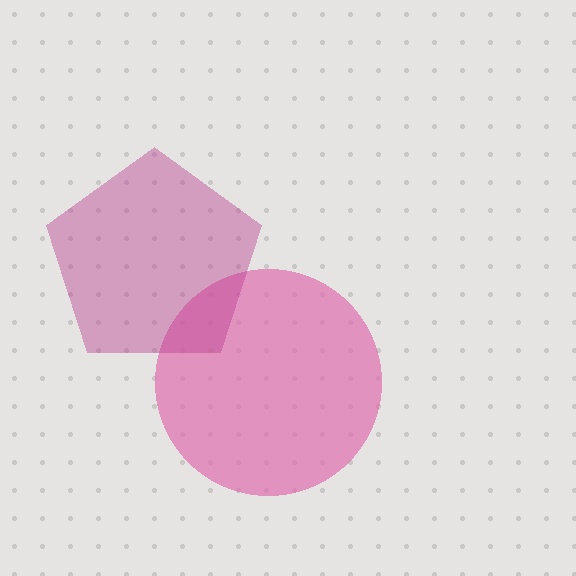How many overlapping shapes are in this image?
There are 2 overlapping shapes in the image.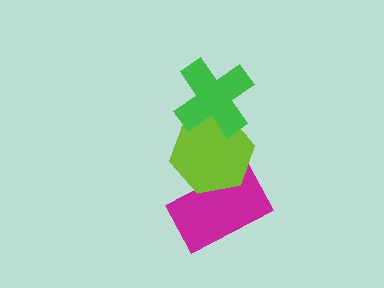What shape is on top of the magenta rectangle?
The lime hexagon is on top of the magenta rectangle.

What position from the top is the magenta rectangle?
The magenta rectangle is 3rd from the top.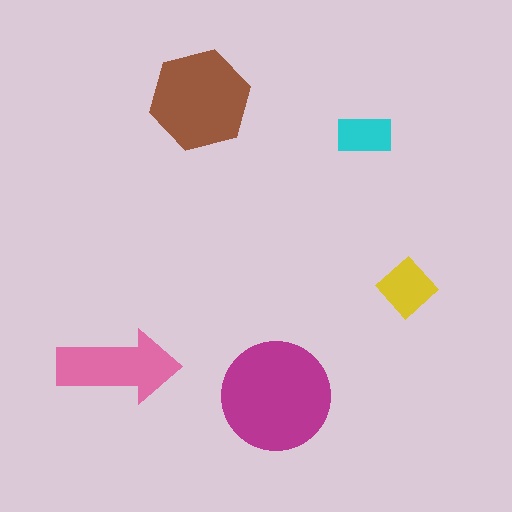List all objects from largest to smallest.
The magenta circle, the brown hexagon, the pink arrow, the yellow diamond, the cyan rectangle.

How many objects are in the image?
There are 5 objects in the image.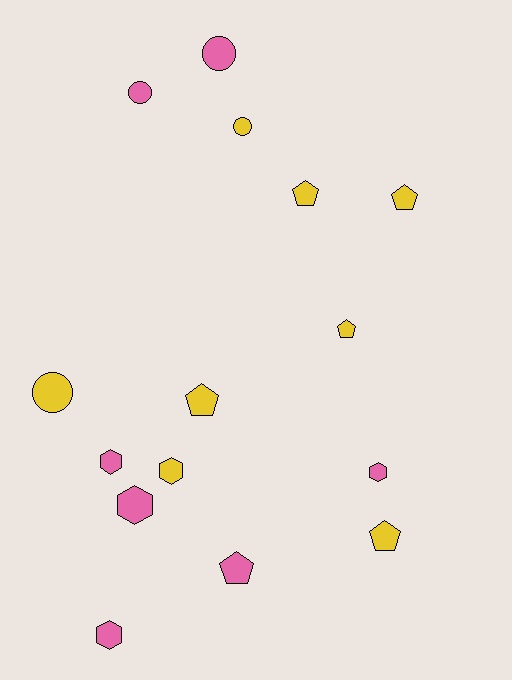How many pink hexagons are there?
There are 4 pink hexagons.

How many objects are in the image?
There are 15 objects.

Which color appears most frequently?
Yellow, with 8 objects.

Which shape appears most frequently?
Pentagon, with 6 objects.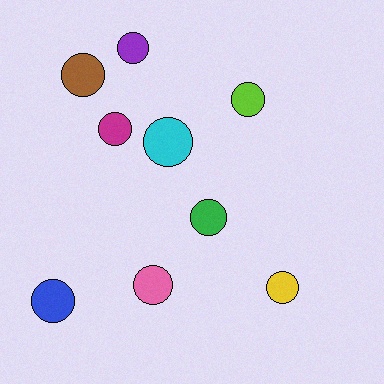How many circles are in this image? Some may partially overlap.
There are 9 circles.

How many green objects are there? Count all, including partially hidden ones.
There is 1 green object.